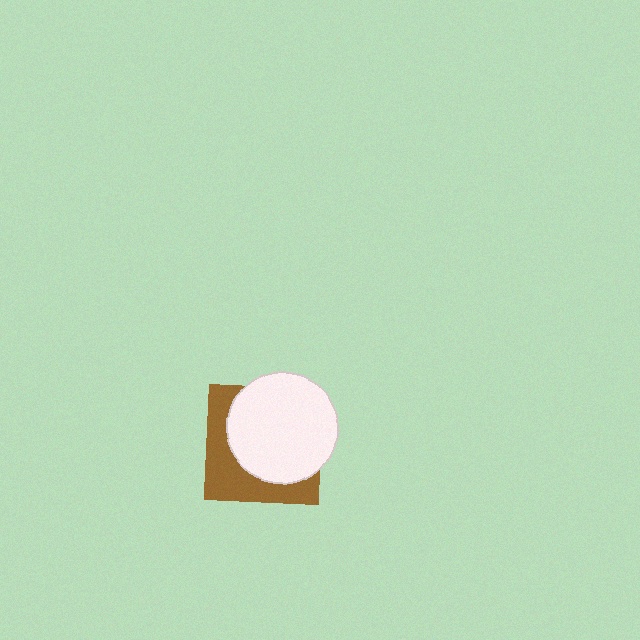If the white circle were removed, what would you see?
You would see the complete brown square.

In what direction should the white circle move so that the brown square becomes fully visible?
The white circle should move toward the upper-right. That is the shortest direction to clear the overlap and leave the brown square fully visible.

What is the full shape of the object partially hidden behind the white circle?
The partially hidden object is a brown square.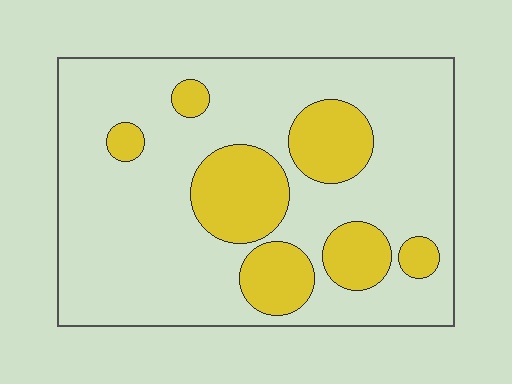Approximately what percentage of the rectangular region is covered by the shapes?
Approximately 25%.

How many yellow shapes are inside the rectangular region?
7.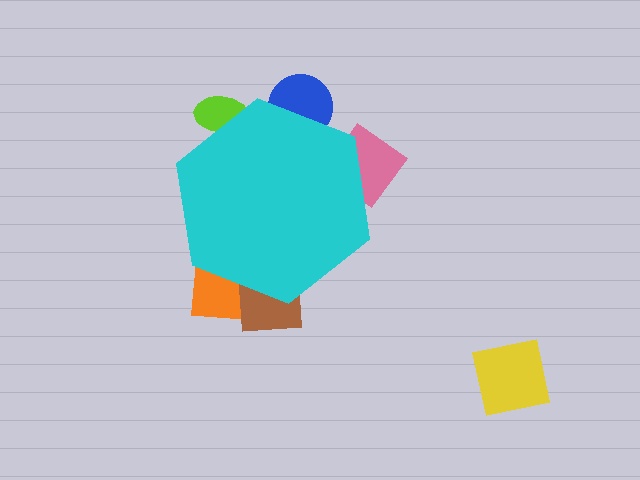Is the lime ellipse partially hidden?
Yes, the lime ellipse is partially hidden behind the cyan hexagon.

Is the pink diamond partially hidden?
Yes, the pink diamond is partially hidden behind the cyan hexagon.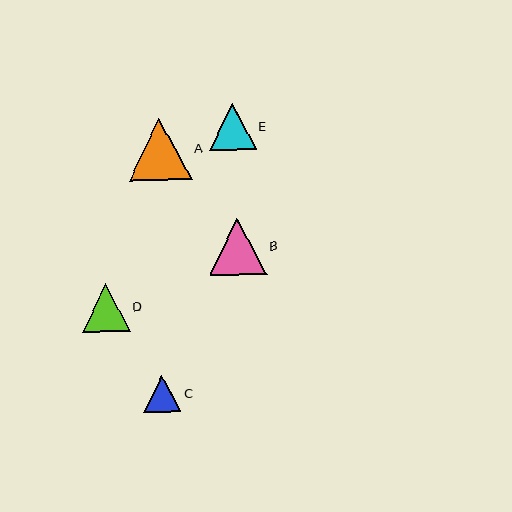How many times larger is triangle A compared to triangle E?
Triangle A is approximately 1.3 times the size of triangle E.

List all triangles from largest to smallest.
From largest to smallest: A, B, D, E, C.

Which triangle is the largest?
Triangle A is the largest with a size of approximately 62 pixels.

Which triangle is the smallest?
Triangle C is the smallest with a size of approximately 37 pixels.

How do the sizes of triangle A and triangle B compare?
Triangle A and triangle B are approximately the same size.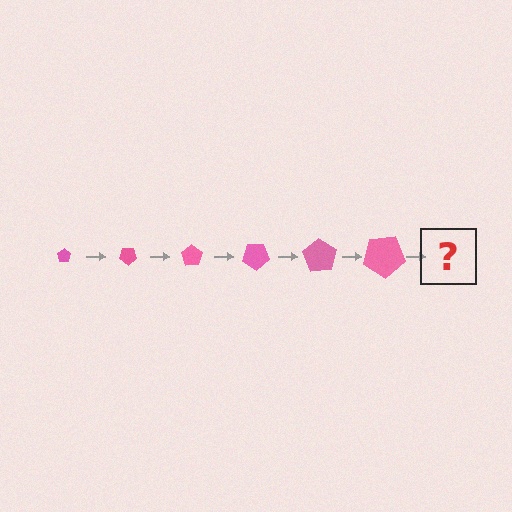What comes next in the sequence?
The next element should be a pentagon, larger than the previous one and rotated 210 degrees from the start.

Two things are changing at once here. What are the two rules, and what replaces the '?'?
The two rules are that the pentagon grows larger each step and it rotates 35 degrees each step. The '?' should be a pentagon, larger than the previous one and rotated 210 degrees from the start.